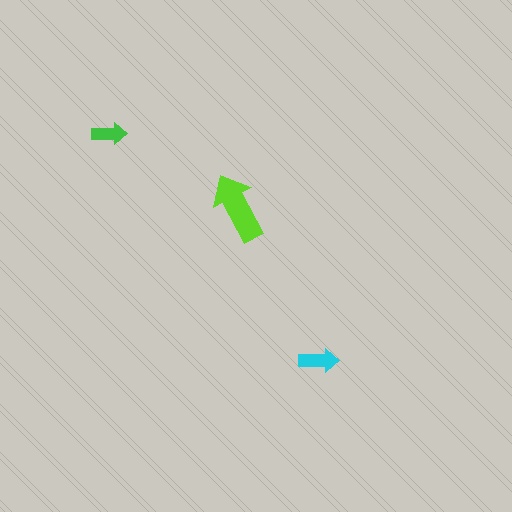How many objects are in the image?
There are 3 objects in the image.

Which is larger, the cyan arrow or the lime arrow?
The lime one.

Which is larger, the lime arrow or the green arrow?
The lime one.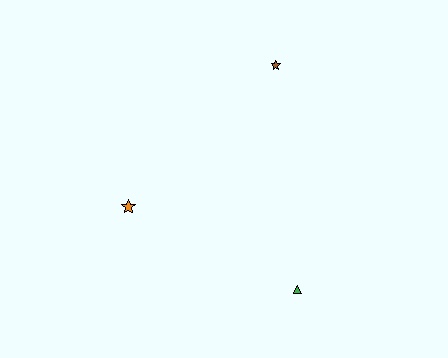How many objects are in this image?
There are 3 objects.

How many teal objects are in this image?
There are no teal objects.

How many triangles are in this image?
There is 1 triangle.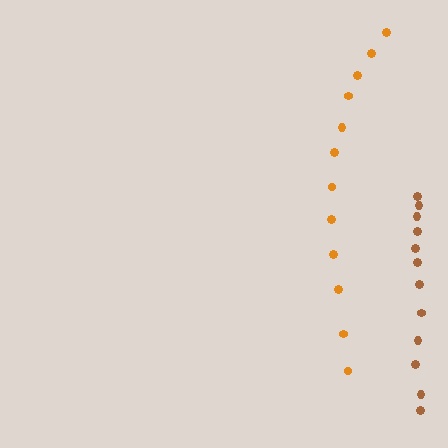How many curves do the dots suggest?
There are 2 distinct paths.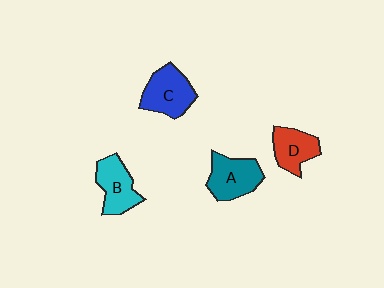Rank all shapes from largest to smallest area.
From largest to smallest: C (blue), A (teal), B (cyan), D (red).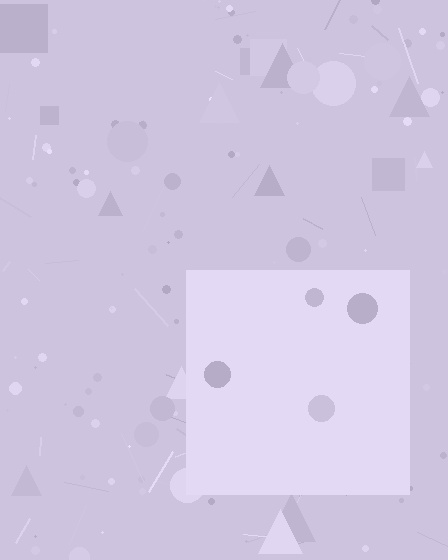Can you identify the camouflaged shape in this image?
The camouflaged shape is a square.